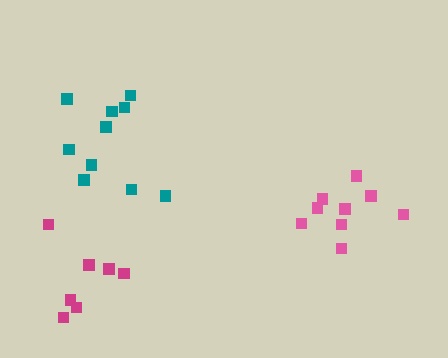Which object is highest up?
The teal cluster is topmost.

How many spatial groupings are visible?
There are 3 spatial groupings.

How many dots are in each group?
Group 1: 9 dots, Group 2: 7 dots, Group 3: 10 dots (26 total).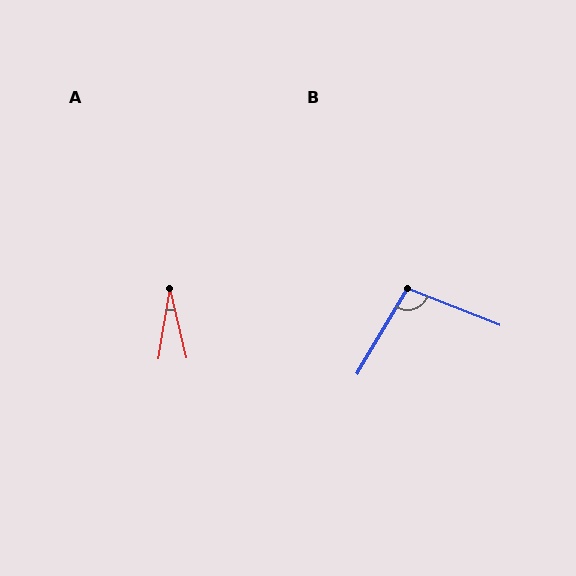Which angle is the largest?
B, at approximately 99 degrees.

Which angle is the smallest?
A, at approximately 23 degrees.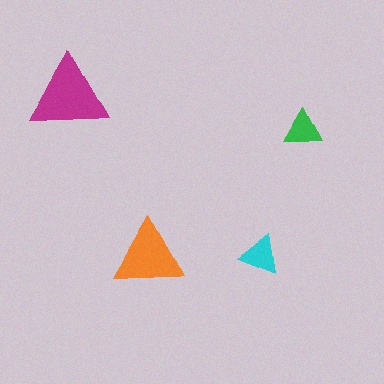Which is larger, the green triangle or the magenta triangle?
The magenta one.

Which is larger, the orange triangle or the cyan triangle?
The orange one.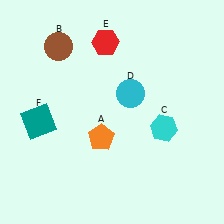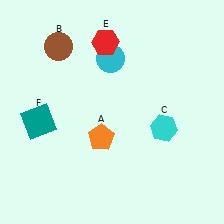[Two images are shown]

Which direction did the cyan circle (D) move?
The cyan circle (D) moved up.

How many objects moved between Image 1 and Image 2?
1 object moved between the two images.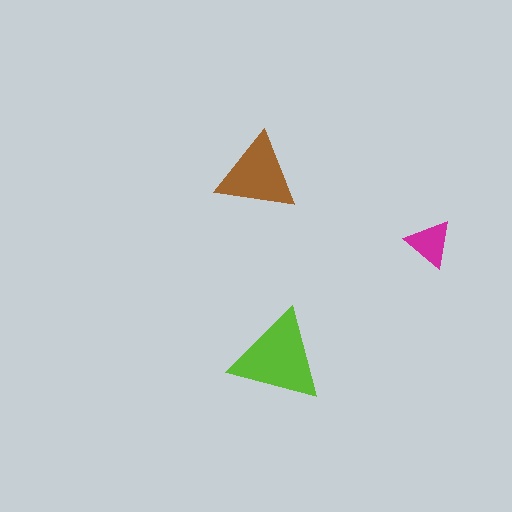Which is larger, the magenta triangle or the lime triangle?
The lime one.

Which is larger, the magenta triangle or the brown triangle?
The brown one.